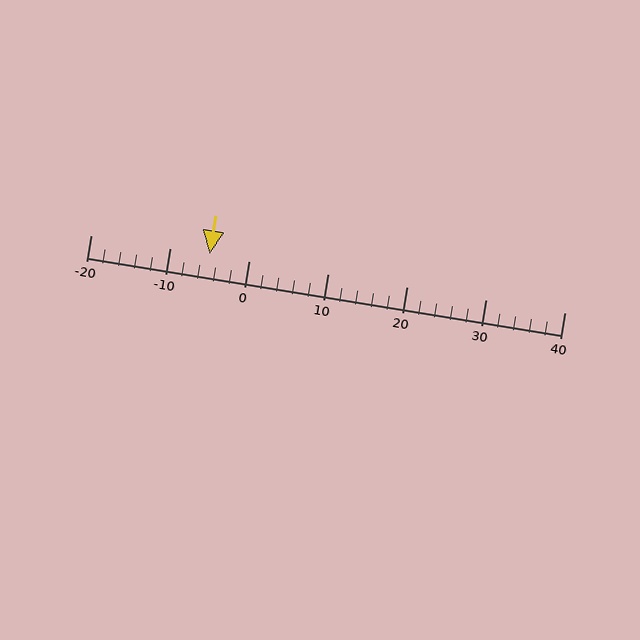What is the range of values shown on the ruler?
The ruler shows values from -20 to 40.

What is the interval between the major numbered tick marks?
The major tick marks are spaced 10 units apart.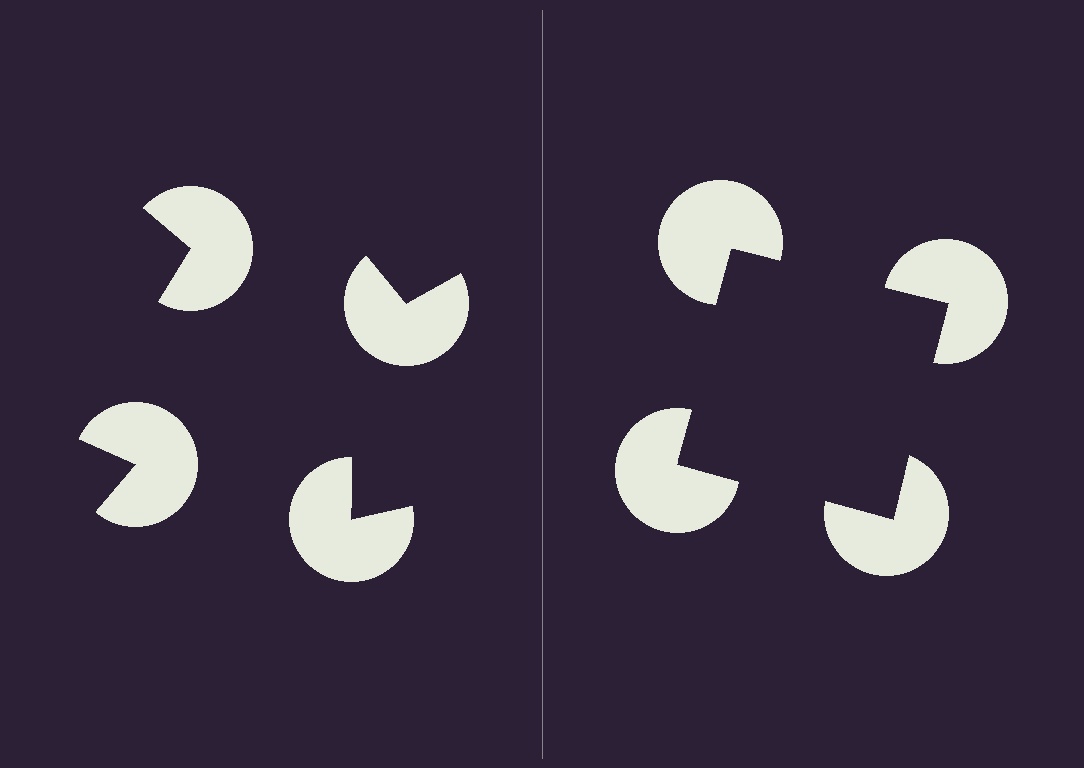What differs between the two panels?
The pac-man discs are positioned identically on both sides; only the wedge orientations differ. On the right they align to a square; on the left they are misaligned.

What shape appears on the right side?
An illusory square.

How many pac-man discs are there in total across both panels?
8 — 4 on each side.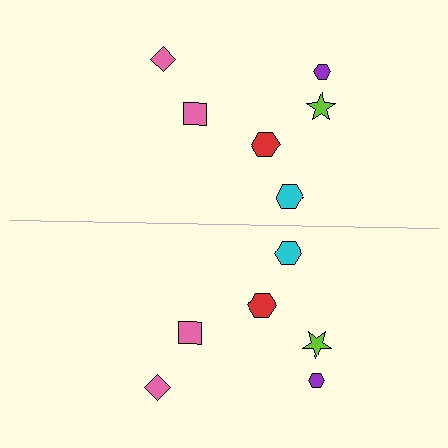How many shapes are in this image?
There are 12 shapes in this image.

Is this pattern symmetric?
Yes, this pattern has bilateral (reflection) symmetry.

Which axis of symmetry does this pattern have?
The pattern has a horizontal axis of symmetry running through the center of the image.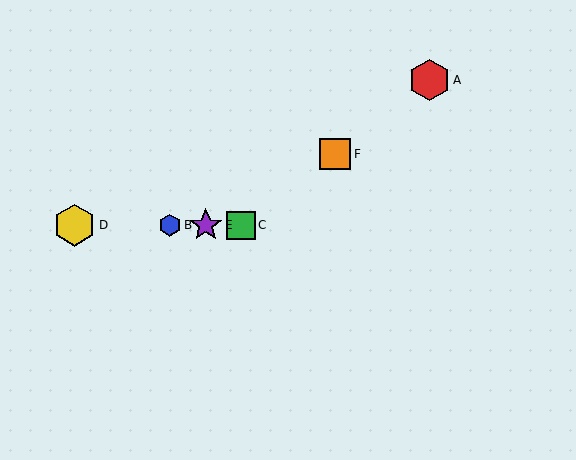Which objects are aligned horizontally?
Objects B, C, D, E are aligned horizontally.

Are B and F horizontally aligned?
No, B is at y≈225 and F is at y≈154.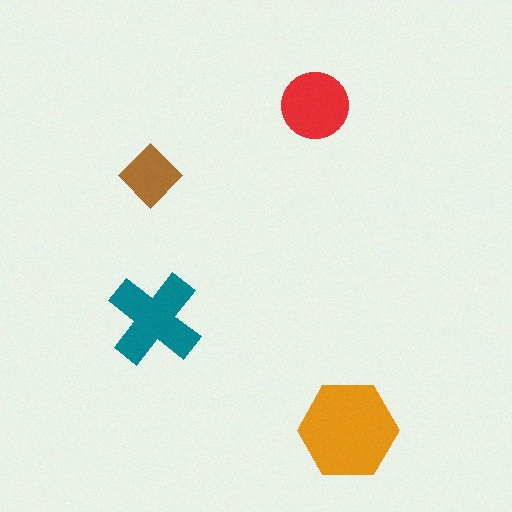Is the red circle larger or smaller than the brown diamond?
Larger.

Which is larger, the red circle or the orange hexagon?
The orange hexagon.